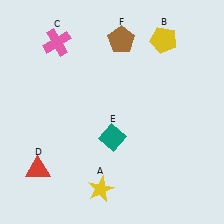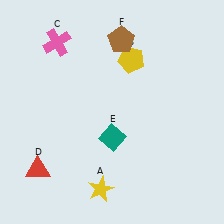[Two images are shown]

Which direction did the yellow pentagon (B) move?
The yellow pentagon (B) moved left.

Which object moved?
The yellow pentagon (B) moved left.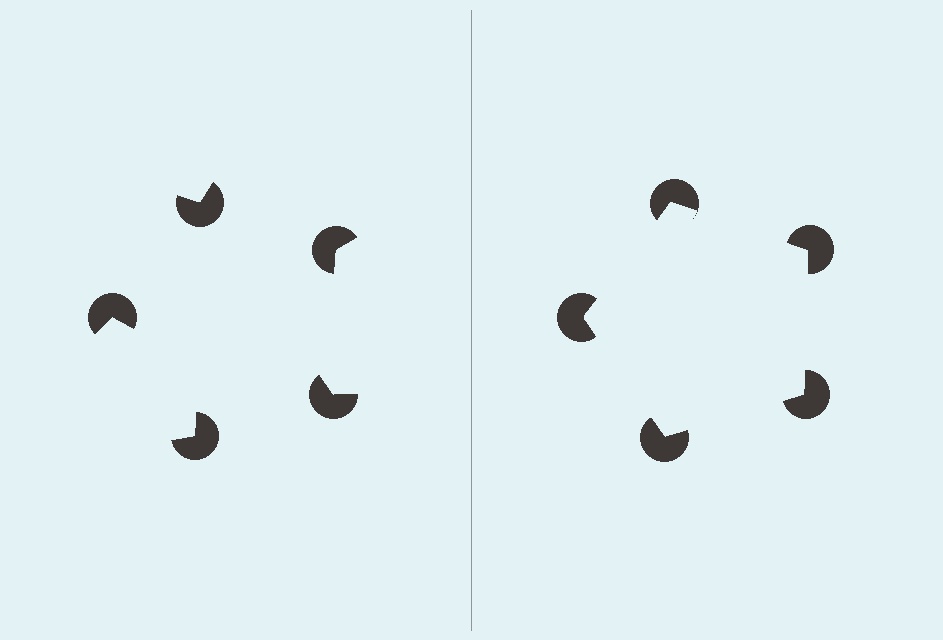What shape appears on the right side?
An illusory pentagon.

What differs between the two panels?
The pac-man discs are positioned identically on both sides; only the wedge orientations differ. On the right they align to a pentagon; on the left they are misaligned.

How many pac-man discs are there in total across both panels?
10 — 5 on each side.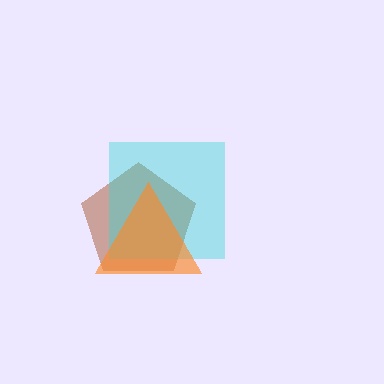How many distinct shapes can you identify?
There are 3 distinct shapes: a brown pentagon, a cyan square, an orange triangle.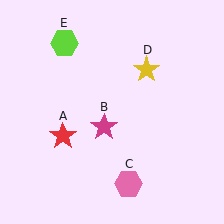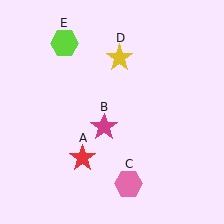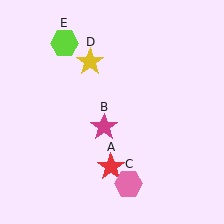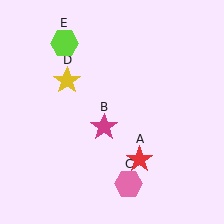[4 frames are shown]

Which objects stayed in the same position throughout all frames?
Magenta star (object B) and pink hexagon (object C) and lime hexagon (object E) remained stationary.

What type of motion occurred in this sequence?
The red star (object A), yellow star (object D) rotated counterclockwise around the center of the scene.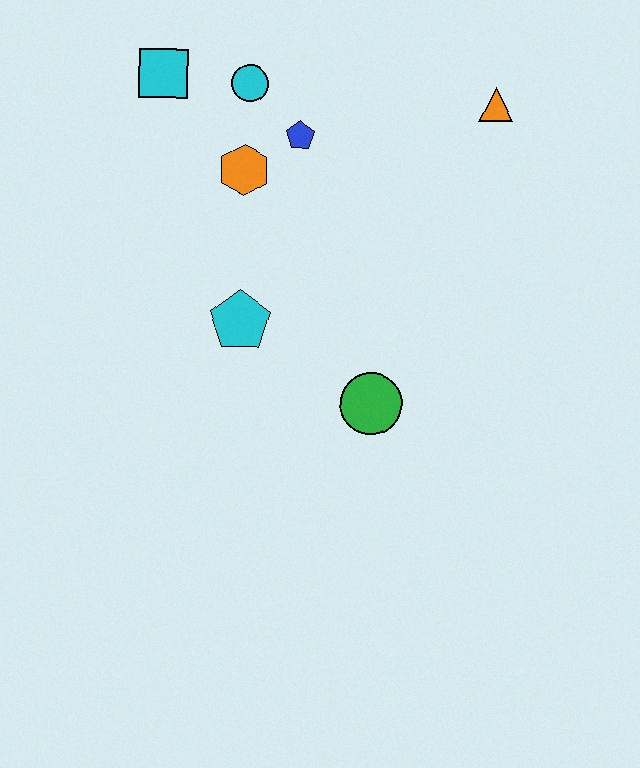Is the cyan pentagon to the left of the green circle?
Yes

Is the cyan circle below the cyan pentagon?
No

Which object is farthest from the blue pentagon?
The green circle is farthest from the blue pentagon.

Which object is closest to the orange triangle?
The blue pentagon is closest to the orange triangle.